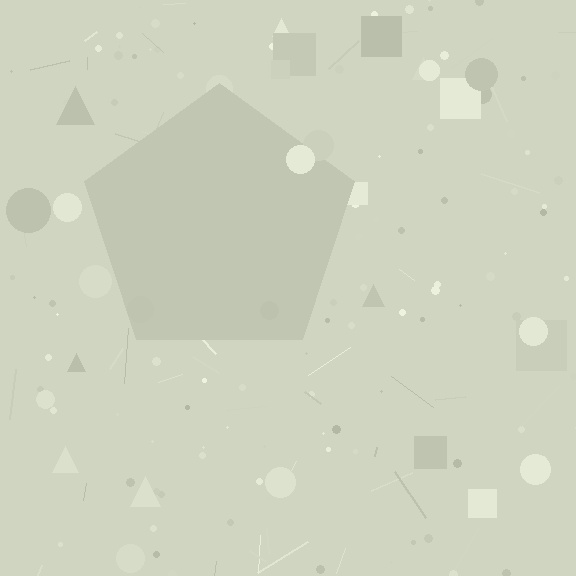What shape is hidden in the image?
A pentagon is hidden in the image.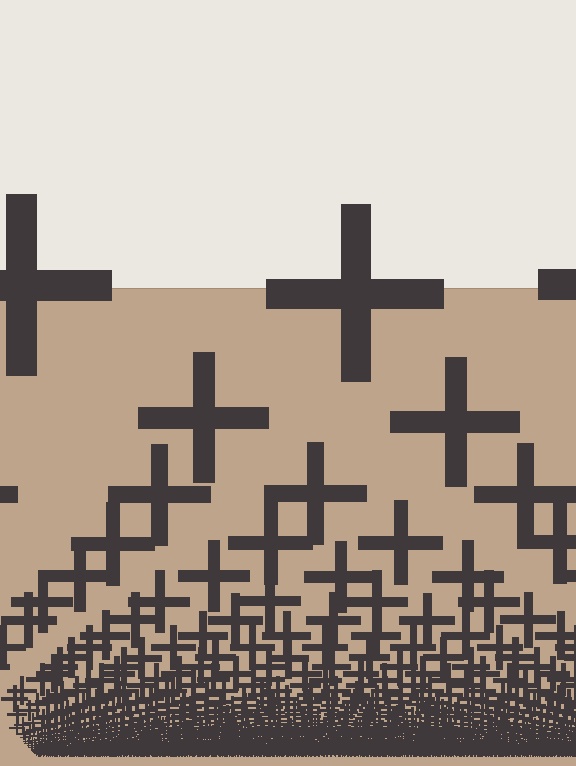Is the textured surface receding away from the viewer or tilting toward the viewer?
The surface appears to tilt toward the viewer. Texture elements get larger and sparser toward the top.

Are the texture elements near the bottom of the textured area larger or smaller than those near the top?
Smaller. The gradient is inverted — elements near the bottom are smaller and denser.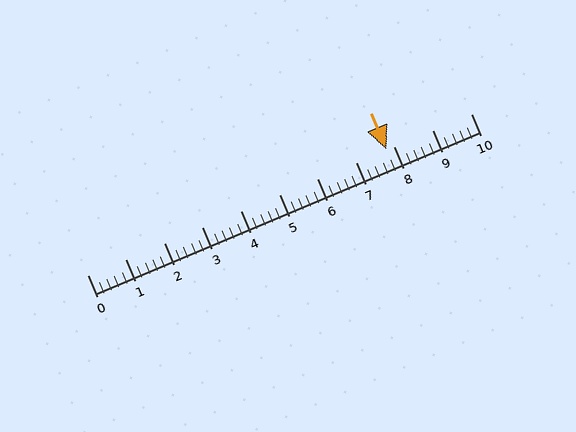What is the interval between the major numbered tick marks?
The major tick marks are spaced 1 units apart.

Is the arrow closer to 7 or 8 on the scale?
The arrow is closer to 8.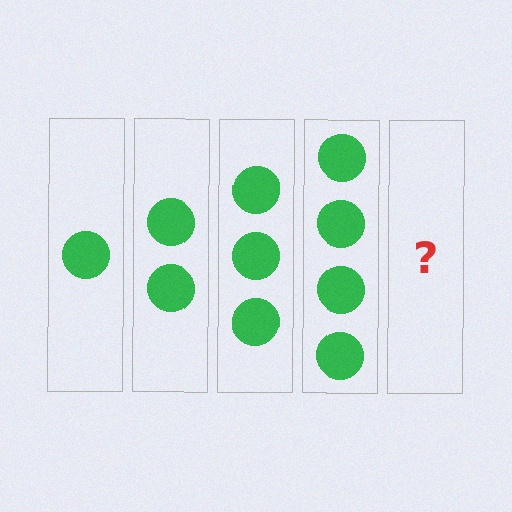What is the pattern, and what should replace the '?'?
The pattern is that each step adds one more circle. The '?' should be 5 circles.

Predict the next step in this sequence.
The next step is 5 circles.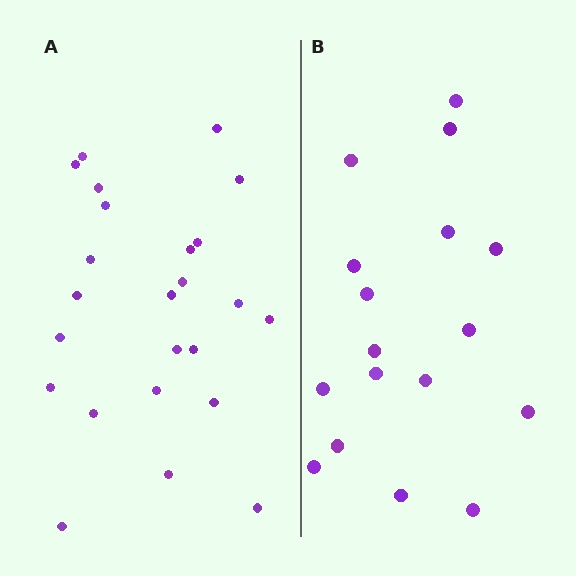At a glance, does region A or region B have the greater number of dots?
Region A (the left region) has more dots.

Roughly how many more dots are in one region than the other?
Region A has roughly 8 or so more dots than region B.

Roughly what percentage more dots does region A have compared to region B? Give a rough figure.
About 40% more.